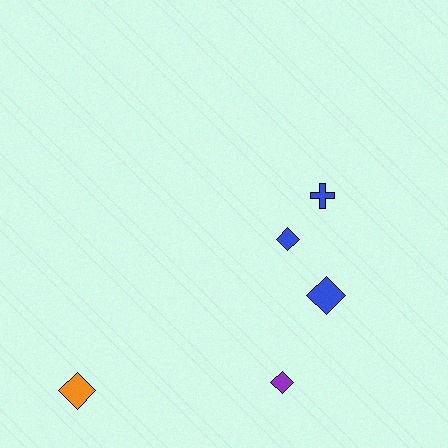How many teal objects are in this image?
There are no teal objects.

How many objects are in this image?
There are 5 objects.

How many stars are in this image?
There are no stars.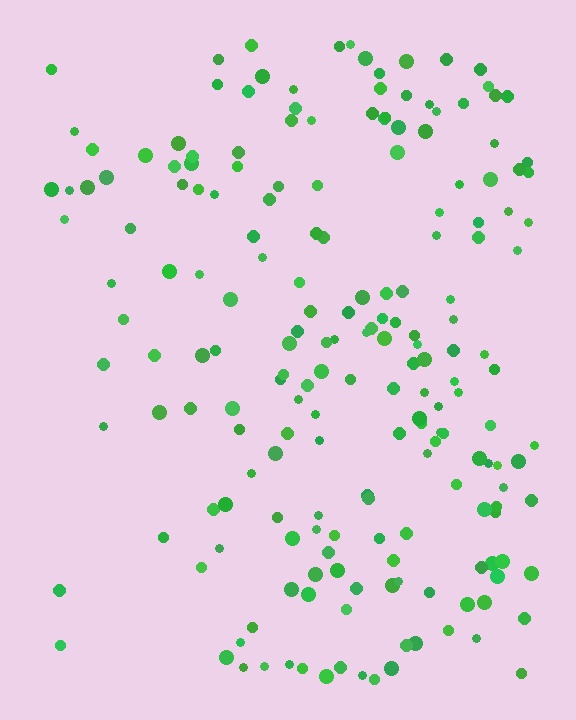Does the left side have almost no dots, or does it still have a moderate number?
Still a moderate number, just noticeably fewer than the right.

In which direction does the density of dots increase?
From left to right, with the right side densest.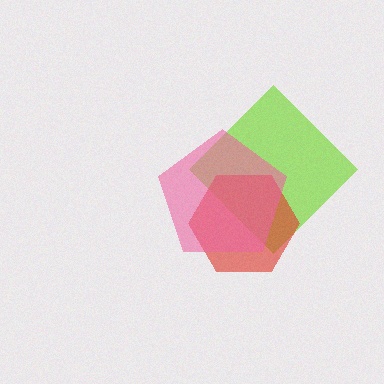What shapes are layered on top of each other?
The layered shapes are: a lime diamond, a red hexagon, a pink pentagon.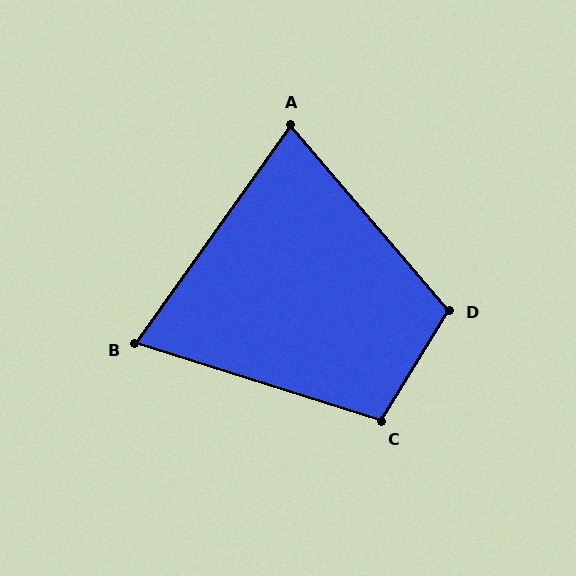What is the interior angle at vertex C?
Approximately 104 degrees (obtuse).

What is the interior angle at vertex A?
Approximately 76 degrees (acute).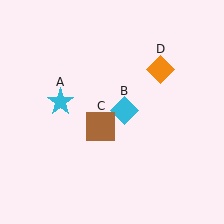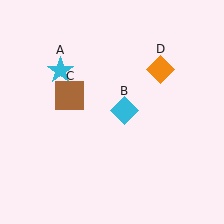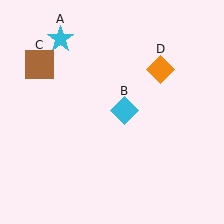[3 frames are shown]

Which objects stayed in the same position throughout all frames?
Cyan diamond (object B) and orange diamond (object D) remained stationary.